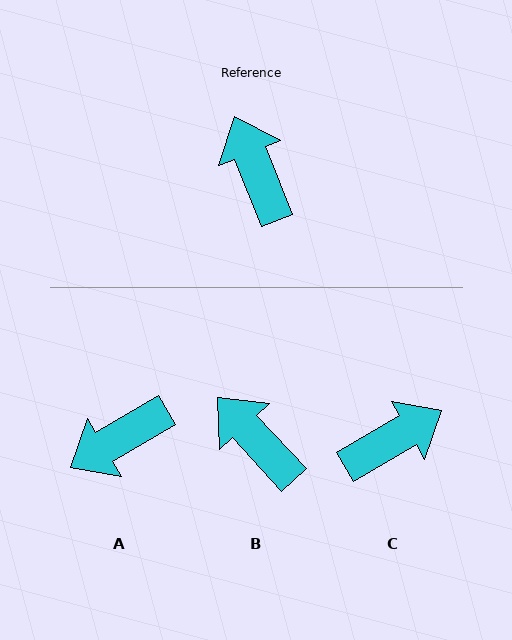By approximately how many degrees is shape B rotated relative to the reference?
Approximately 21 degrees counter-clockwise.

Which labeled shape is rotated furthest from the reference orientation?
A, about 98 degrees away.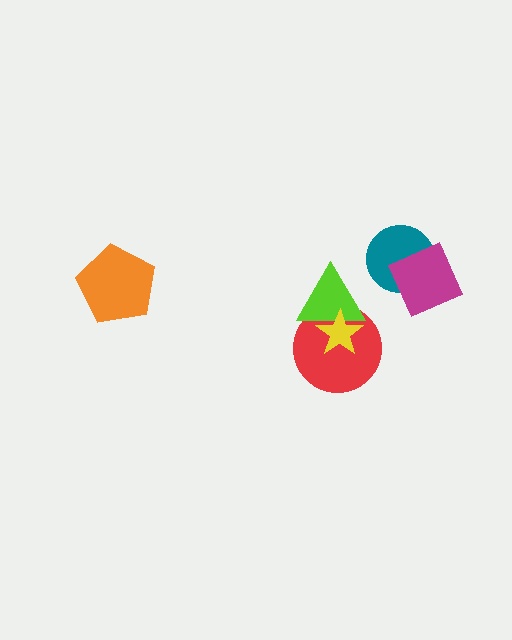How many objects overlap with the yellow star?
2 objects overlap with the yellow star.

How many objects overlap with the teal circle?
1 object overlaps with the teal circle.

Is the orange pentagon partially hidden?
No, no other shape covers it.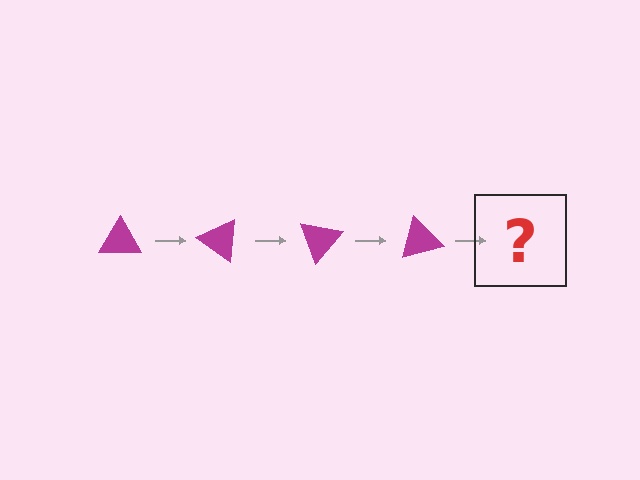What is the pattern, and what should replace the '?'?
The pattern is that the triangle rotates 35 degrees each step. The '?' should be a magenta triangle rotated 140 degrees.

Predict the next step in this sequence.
The next step is a magenta triangle rotated 140 degrees.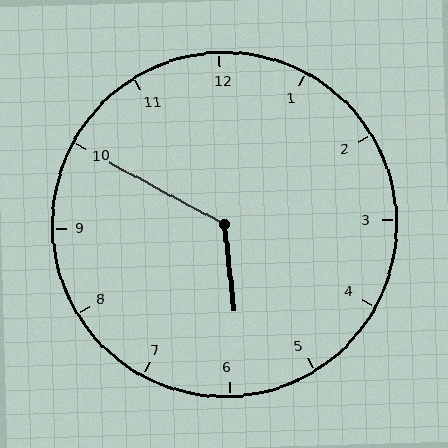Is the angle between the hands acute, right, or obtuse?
It is obtuse.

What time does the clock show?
5:50.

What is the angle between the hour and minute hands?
Approximately 125 degrees.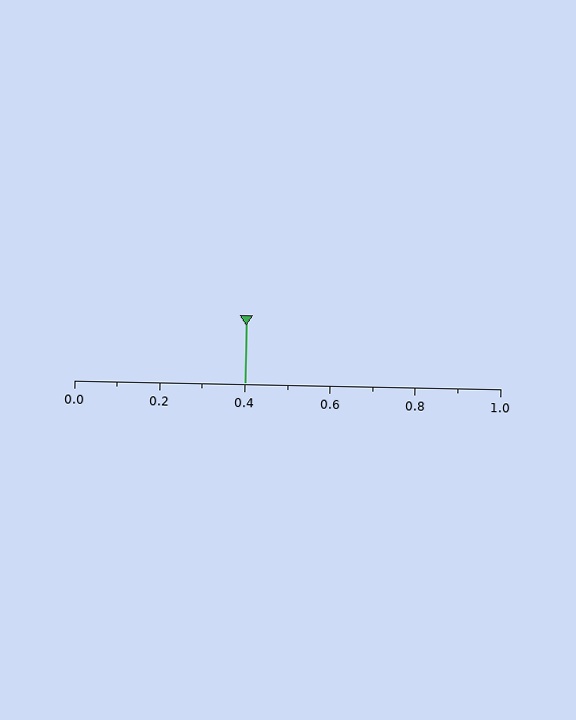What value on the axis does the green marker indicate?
The marker indicates approximately 0.4.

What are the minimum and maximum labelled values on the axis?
The axis runs from 0.0 to 1.0.